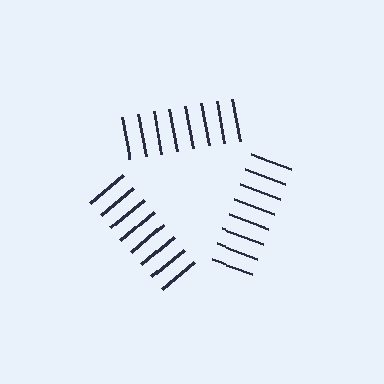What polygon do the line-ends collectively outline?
An illusory triangle — the line segments terminate on its edges but no continuous stroke is drawn.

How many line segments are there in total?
24 — 8 along each of the 3 edges.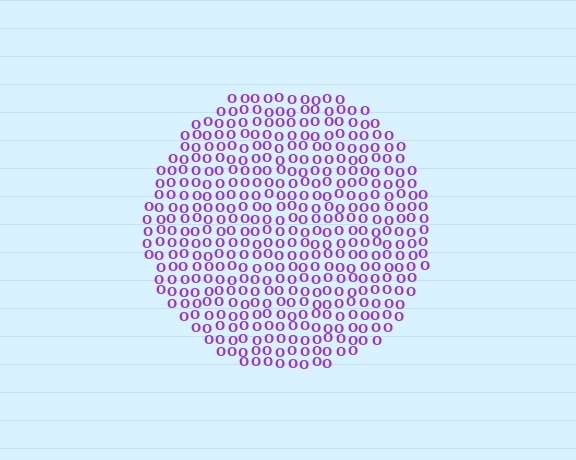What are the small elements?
The small elements are letter O's.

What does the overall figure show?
The overall figure shows a circle.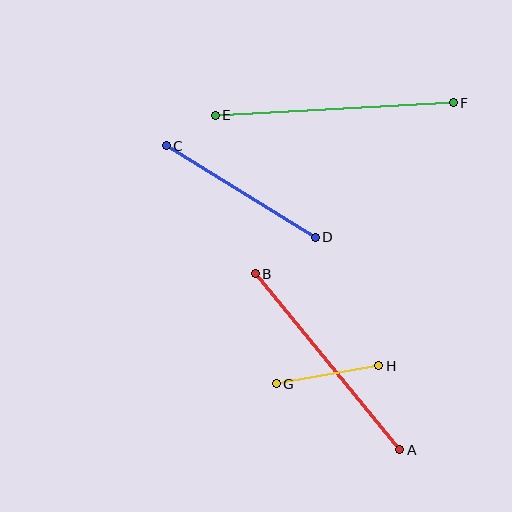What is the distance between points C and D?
The distance is approximately 175 pixels.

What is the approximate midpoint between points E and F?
The midpoint is at approximately (334, 109) pixels.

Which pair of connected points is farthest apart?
Points E and F are farthest apart.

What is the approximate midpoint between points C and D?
The midpoint is at approximately (241, 191) pixels.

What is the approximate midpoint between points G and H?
The midpoint is at approximately (327, 375) pixels.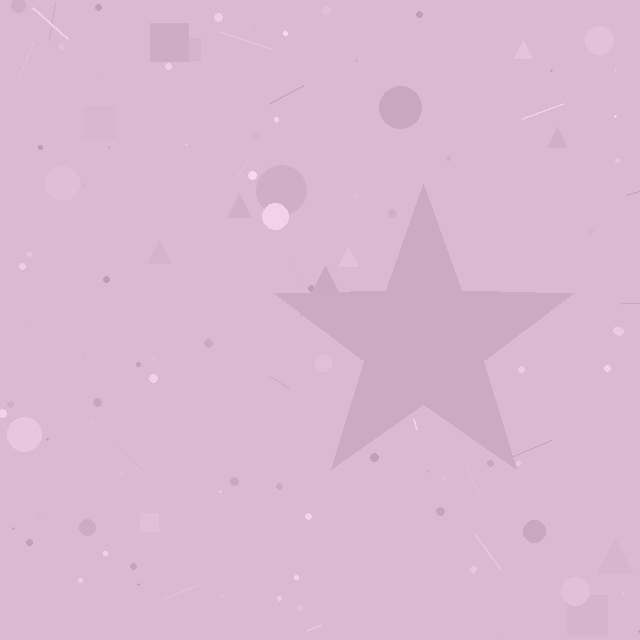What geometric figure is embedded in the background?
A star is embedded in the background.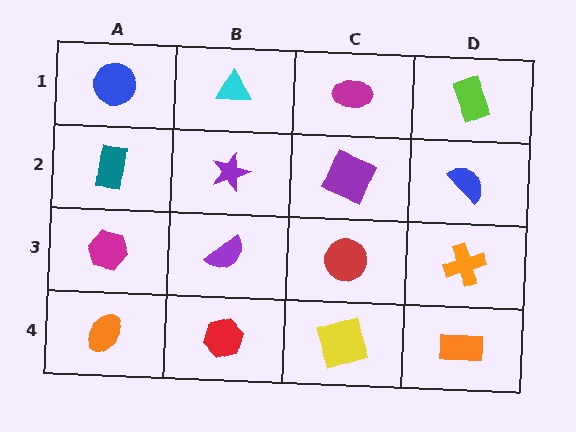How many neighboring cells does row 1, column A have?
2.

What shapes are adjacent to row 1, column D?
A blue semicircle (row 2, column D), a magenta ellipse (row 1, column C).